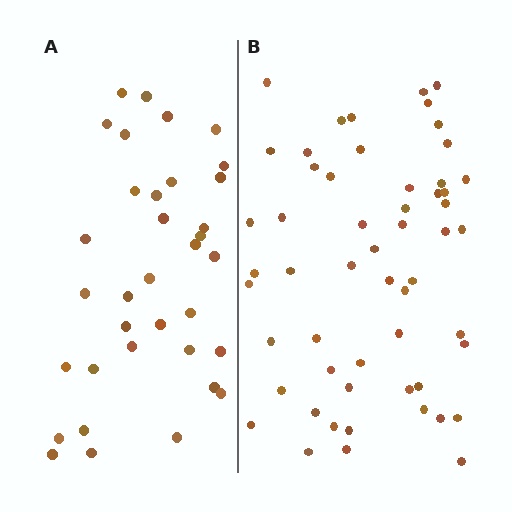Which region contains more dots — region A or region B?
Region B (the right region) has more dots.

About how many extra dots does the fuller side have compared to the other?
Region B has approximately 20 more dots than region A.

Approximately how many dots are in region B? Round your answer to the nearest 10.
About 60 dots. (The exact count is 55, which rounds to 60.)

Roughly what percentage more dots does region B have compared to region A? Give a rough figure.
About 55% more.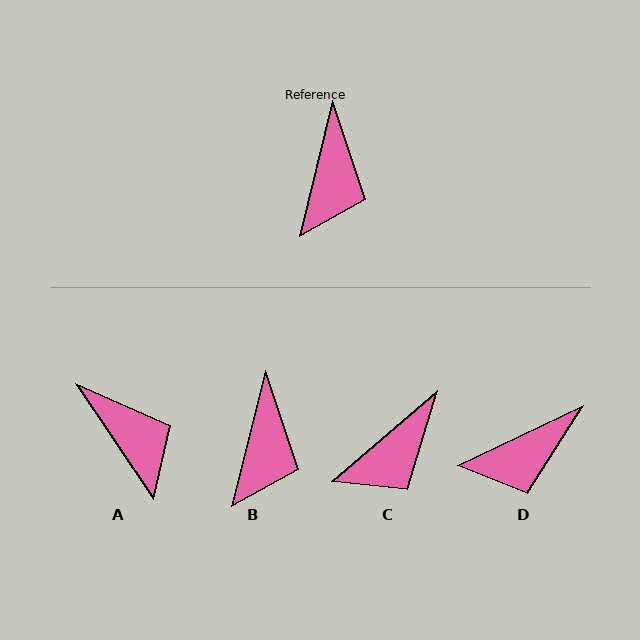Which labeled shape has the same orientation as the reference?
B.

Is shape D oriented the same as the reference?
No, it is off by about 51 degrees.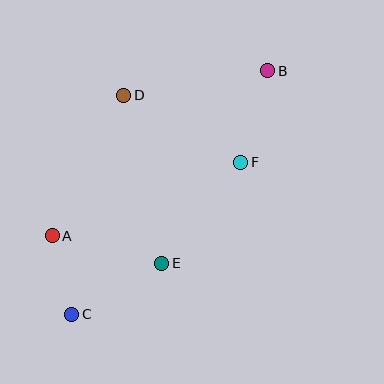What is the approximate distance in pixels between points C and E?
The distance between C and E is approximately 103 pixels.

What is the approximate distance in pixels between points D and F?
The distance between D and F is approximately 135 pixels.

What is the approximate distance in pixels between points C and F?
The distance between C and F is approximately 227 pixels.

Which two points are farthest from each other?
Points B and C are farthest from each other.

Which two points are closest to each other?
Points A and C are closest to each other.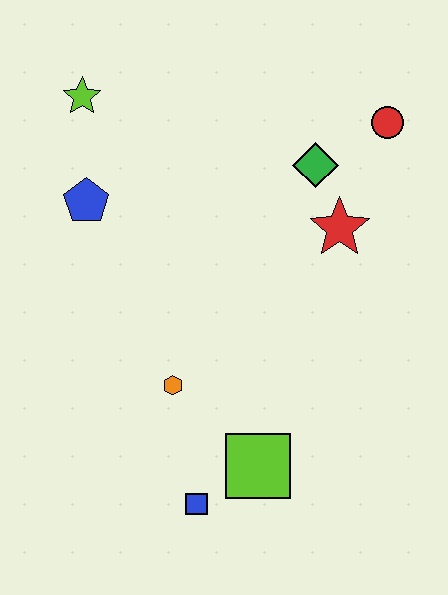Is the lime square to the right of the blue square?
Yes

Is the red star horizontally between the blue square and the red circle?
Yes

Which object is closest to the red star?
The green diamond is closest to the red star.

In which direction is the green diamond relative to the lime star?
The green diamond is to the right of the lime star.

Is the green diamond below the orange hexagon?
No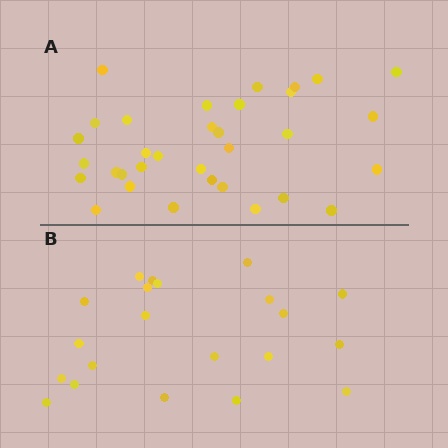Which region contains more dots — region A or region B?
Region A (the top region) has more dots.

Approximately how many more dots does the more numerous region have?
Region A has roughly 12 or so more dots than region B.